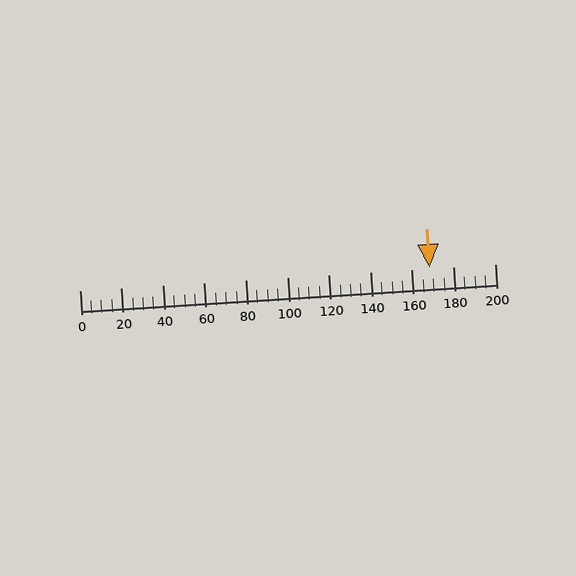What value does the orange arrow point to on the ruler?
The orange arrow points to approximately 168.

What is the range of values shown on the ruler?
The ruler shows values from 0 to 200.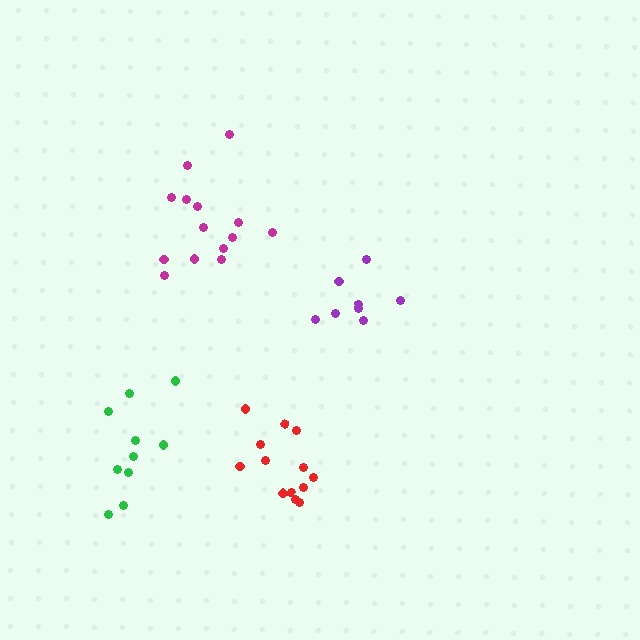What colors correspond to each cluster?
The clusters are colored: red, purple, green, magenta.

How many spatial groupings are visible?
There are 4 spatial groupings.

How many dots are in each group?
Group 1: 13 dots, Group 2: 8 dots, Group 3: 10 dots, Group 4: 14 dots (45 total).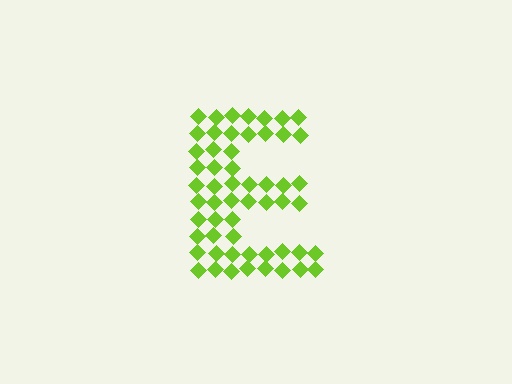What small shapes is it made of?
It is made of small diamonds.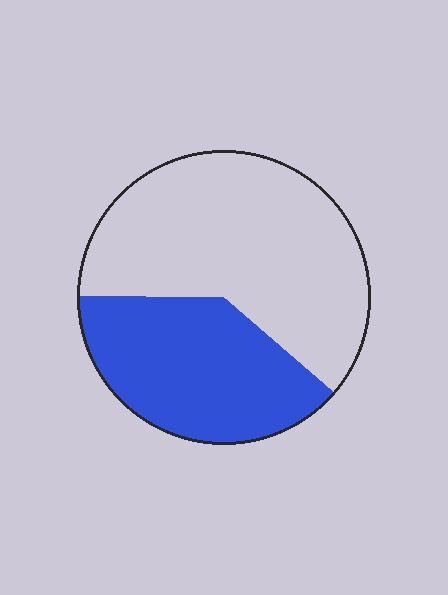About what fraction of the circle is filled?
About two fifths (2/5).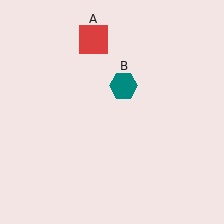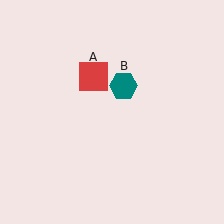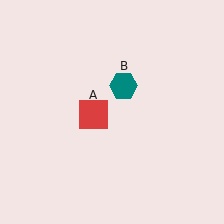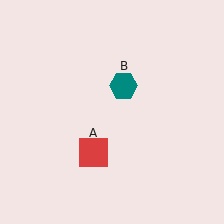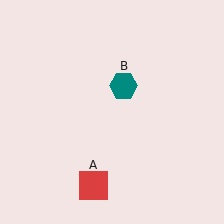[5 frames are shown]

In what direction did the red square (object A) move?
The red square (object A) moved down.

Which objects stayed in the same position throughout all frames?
Teal hexagon (object B) remained stationary.